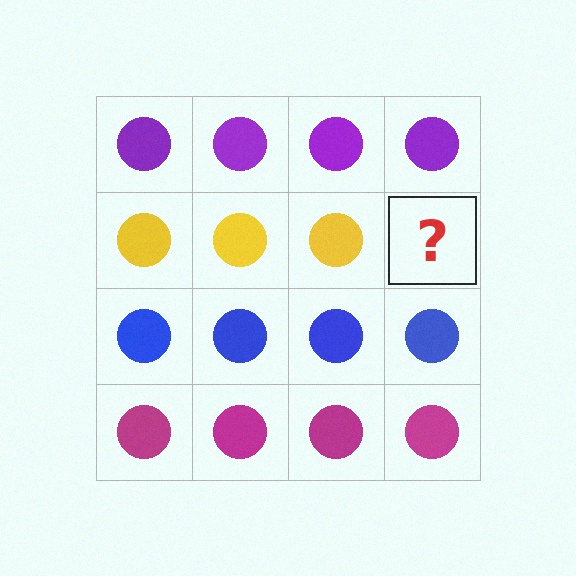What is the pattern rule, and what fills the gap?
The rule is that each row has a consistent color. The gap should be filled with a yellow circle.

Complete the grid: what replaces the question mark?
The question mark should be replaced with a yellow circle.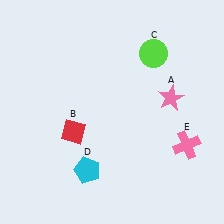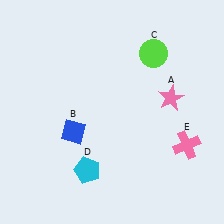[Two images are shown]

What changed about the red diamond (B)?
In Image 1, B is red. In Image 2, it changed to blue.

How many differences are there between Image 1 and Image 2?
There is 1 difference between the two images.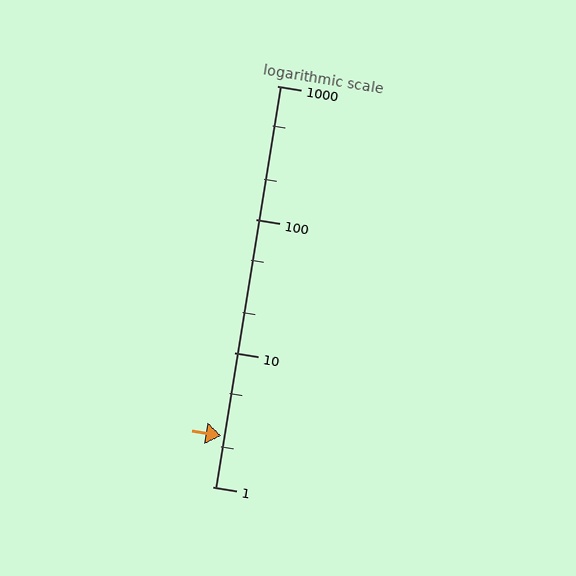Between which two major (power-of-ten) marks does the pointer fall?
The pointer is between 1 and 10.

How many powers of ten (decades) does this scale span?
The scale spans 3 decades, from 1 to 1000.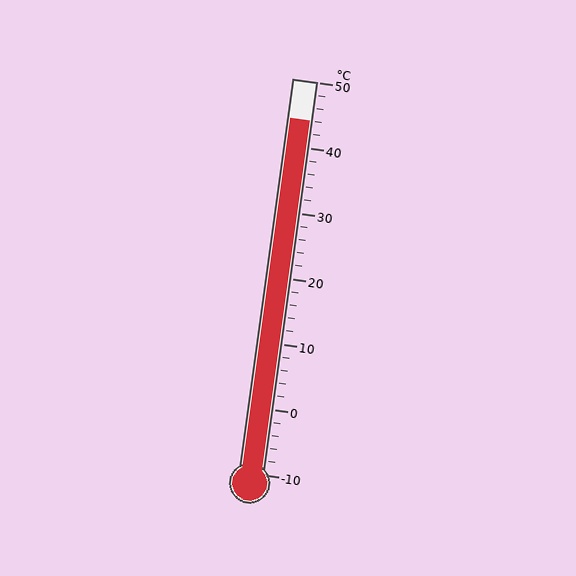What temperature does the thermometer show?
The thermometer shows approximately 44°C.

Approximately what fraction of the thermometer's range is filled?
The thermometer is filled to approximately 90% of its range.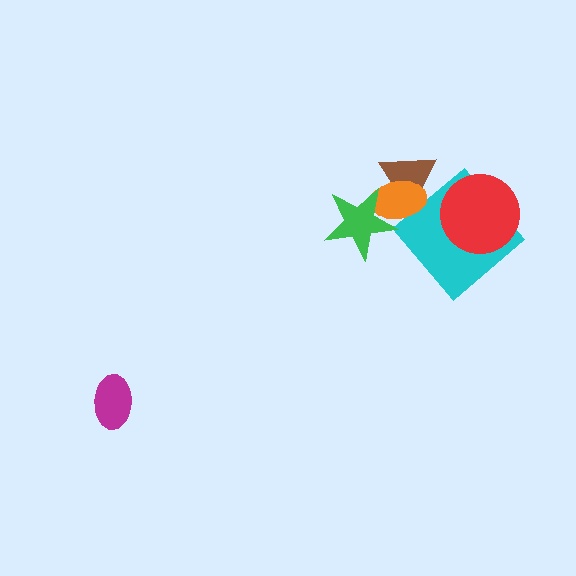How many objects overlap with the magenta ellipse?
0 objects overlap with the magenta ellipse.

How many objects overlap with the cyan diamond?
1 object overlaps with the cyan diamond.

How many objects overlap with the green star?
1 object overlaps with the green star.